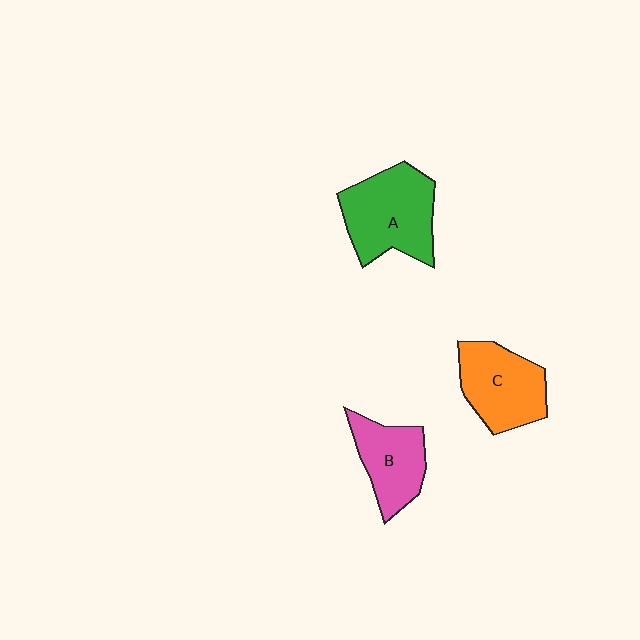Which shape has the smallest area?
Shape B (pink).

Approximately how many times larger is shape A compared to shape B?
Approximately 1.4 times.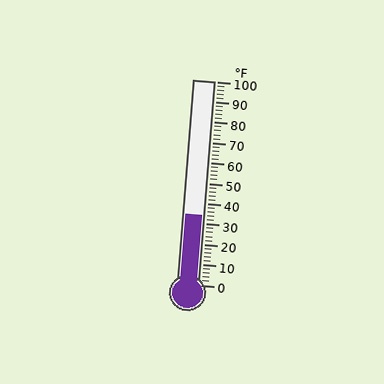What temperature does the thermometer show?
The thermometer shows approximately 34°F.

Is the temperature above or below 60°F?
The temperature is below 60°F.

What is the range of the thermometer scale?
The thermometer scale ranges from 0°F to 100°F.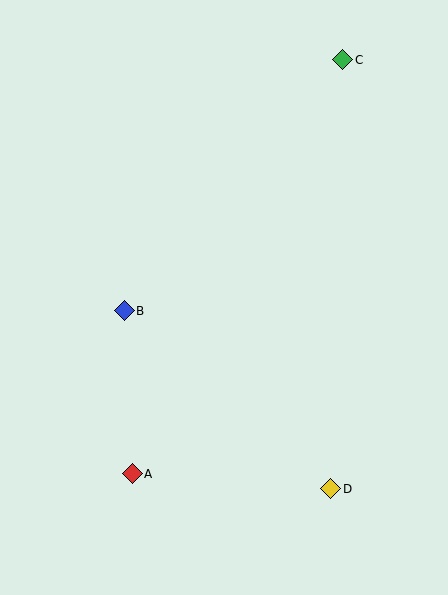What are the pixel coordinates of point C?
Point C is at (343, 60).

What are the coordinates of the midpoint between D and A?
The midpoint between D and A is at (232, 481).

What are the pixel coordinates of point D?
Point D is at (331, 489).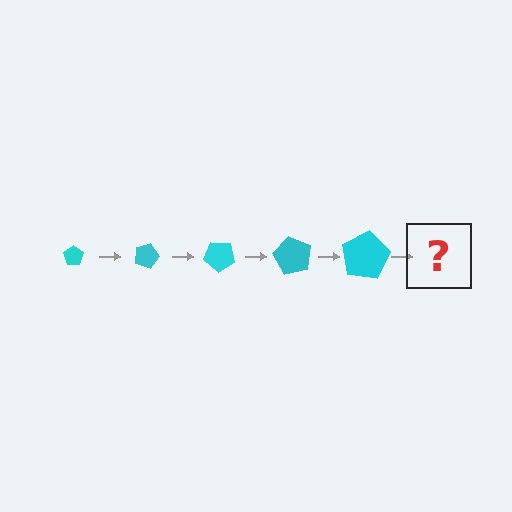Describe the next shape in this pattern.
It should be a pentagon, larger than the previous one and rotated 100 degrees from the start.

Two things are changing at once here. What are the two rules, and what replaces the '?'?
The two rules are that the pentagon grows larger each step and it rotates 20 degrees each step. The '?' should be a pentagon, larger than the previous one and rotated 100 degrees from the start.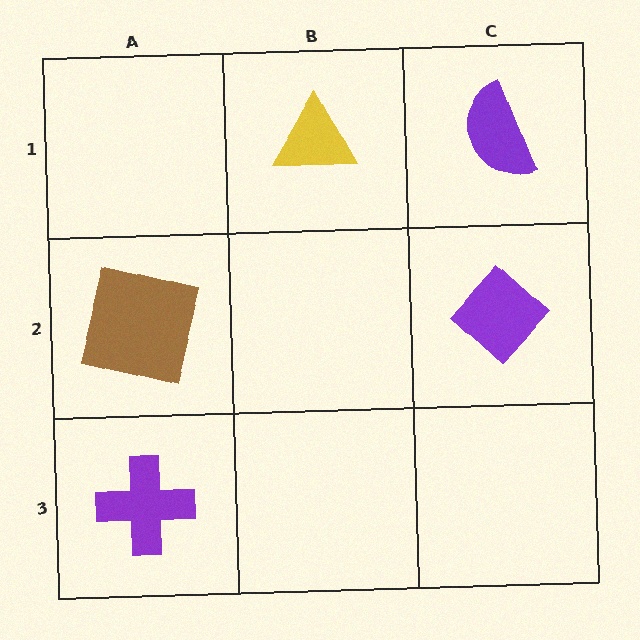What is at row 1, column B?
A yellow triangle.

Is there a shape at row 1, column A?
No, that cell is empty.